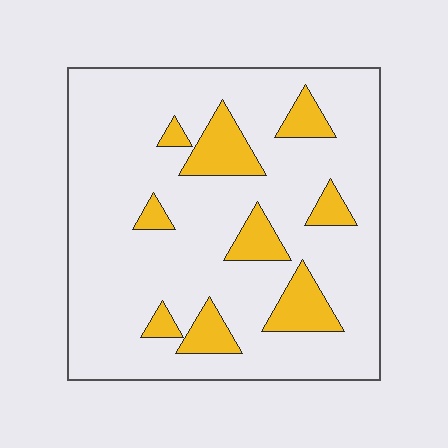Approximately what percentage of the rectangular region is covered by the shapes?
Approximately 15%.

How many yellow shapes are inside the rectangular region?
9.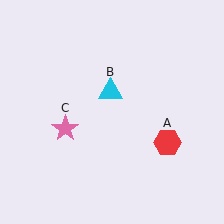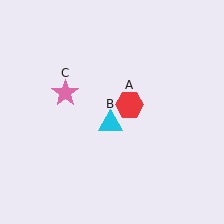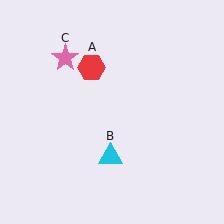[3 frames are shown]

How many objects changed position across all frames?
3 objects changed position: red hexagon (object A), cyan triangle (object B), pink star (object C).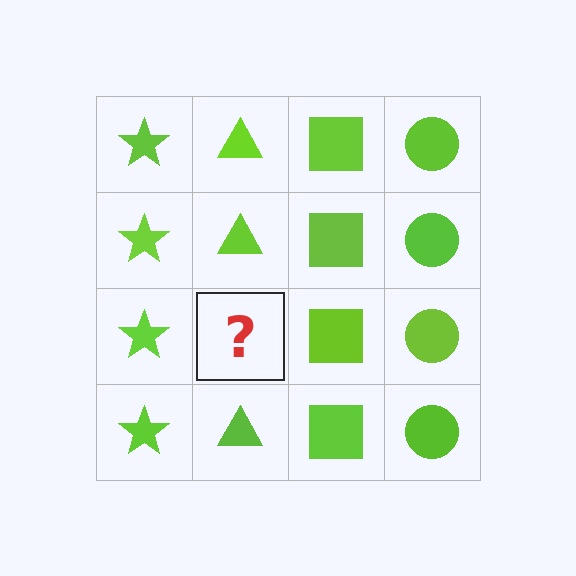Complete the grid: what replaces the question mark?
The question mark should be replaced with a lime triangle.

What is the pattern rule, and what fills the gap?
The rule is that each column has a consistent shape. The gap should be filled with a lime triangle.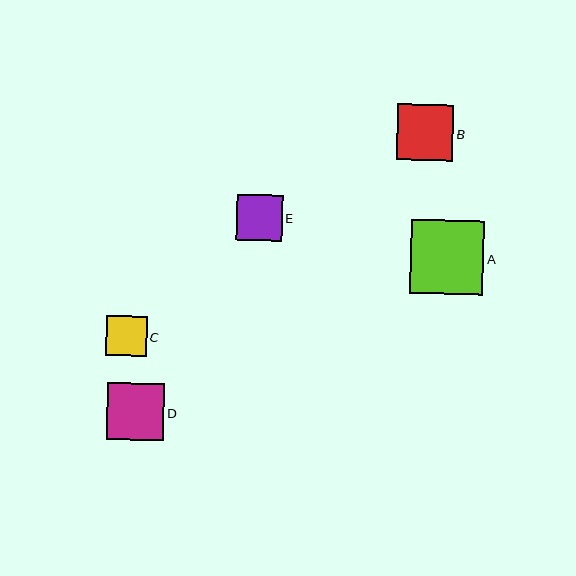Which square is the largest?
Square A is the largest with a size of approximately 73 pixels.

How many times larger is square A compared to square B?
Square A is approximately 1.3 times the size of square B.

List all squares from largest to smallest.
From largest to smallest: A, D, B, E, C.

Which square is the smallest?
Square C is the smallest with a size of approximately 40 pixels.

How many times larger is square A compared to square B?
Square A is approximately 1.3 times the size of square B.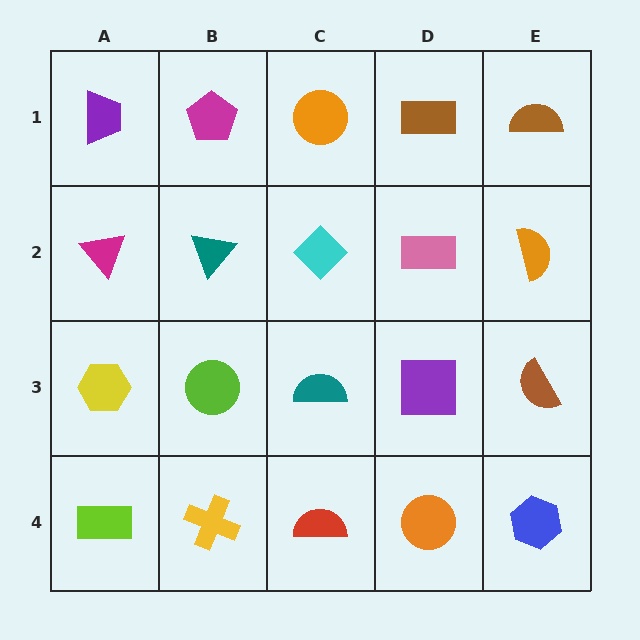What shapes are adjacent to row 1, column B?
A teal triangle (row 2, column B), a purple trapezoid (row 1, column A), an orange circle (row 1, column C).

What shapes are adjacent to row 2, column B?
A magenta pentagon (row 1, column B), a lime circle (row 3, column B), a magenta triangle (row 2, column A), a cyan diamond (row 2, column C).